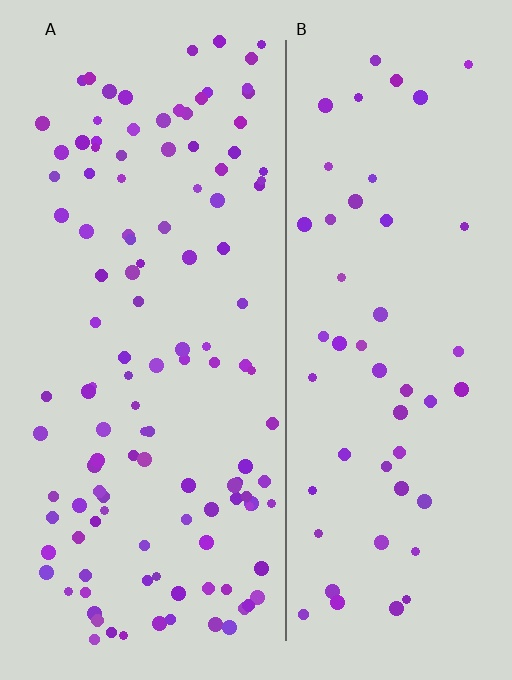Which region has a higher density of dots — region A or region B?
A (the left).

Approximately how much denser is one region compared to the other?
Approximately 2.2× — region A over region B.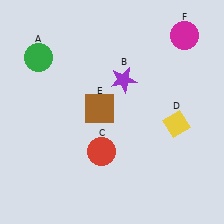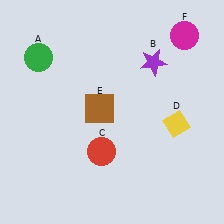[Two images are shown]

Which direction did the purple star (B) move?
The purple star (B) moved right.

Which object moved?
The purple star (B) moved right.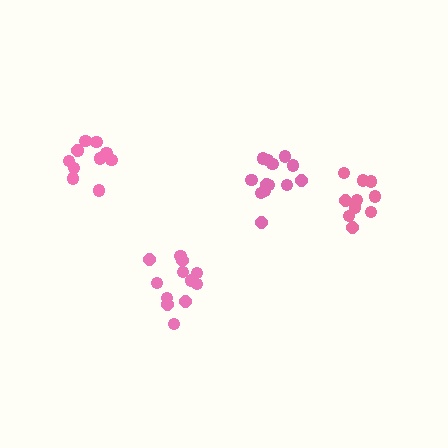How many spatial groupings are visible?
There are 4 spatial groupings.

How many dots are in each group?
Group 1: 13 dots, Group 2: 11 dots, Group 3: 10 dots, Group 4: 13 dots (47 total).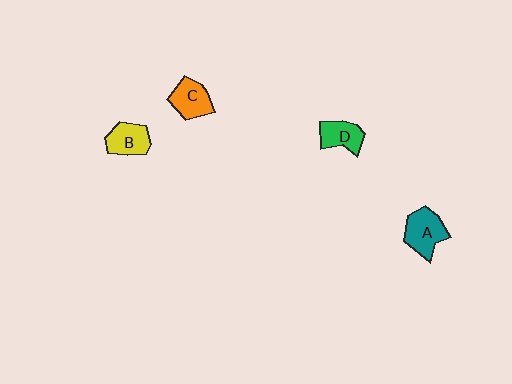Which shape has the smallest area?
Shape D (green).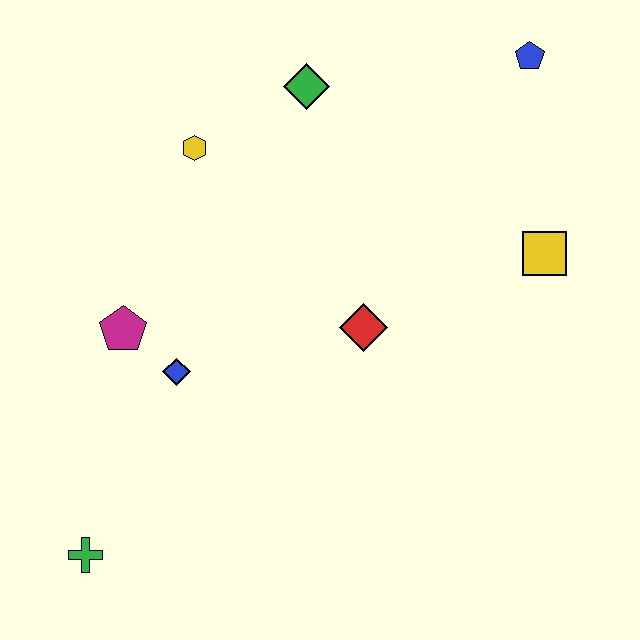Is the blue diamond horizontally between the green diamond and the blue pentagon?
No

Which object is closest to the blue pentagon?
The yellow square is closest to the blue pentagon.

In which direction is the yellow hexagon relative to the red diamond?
The yellow hexagon is above the red diamond.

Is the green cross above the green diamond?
No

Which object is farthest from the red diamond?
The green cross is farthest from the red diamond.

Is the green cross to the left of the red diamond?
Yes